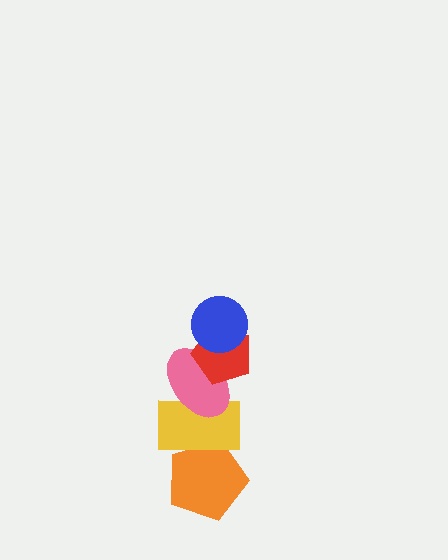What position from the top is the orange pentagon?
The orange pentagon is 5th from the top.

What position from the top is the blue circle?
The blue circle is 1st from the top.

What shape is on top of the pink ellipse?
The red pentagon is on top of the pink ellipse.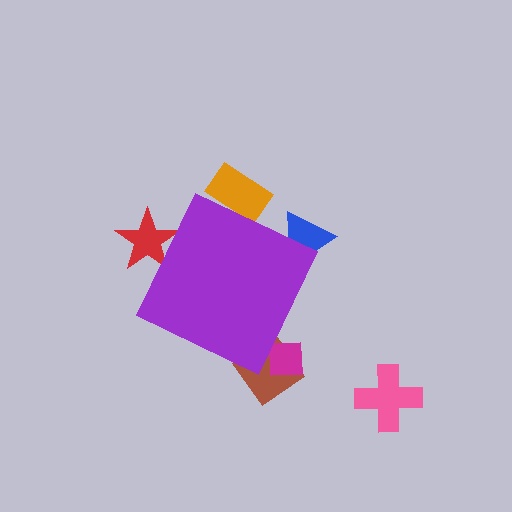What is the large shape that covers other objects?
A purple diamond.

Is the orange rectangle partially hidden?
Yes, the orange rectangle is partially hidden behind the purple diamond.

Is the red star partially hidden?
Yes, the red star is partially hidden behind the purple diamond.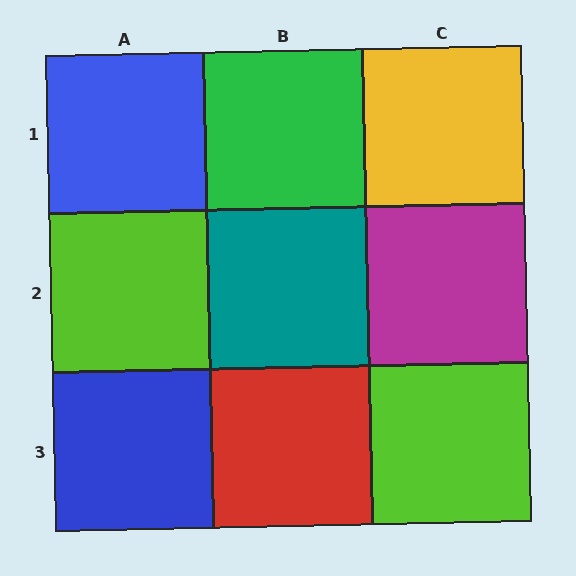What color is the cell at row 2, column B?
Teal.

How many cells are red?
1 cell is red.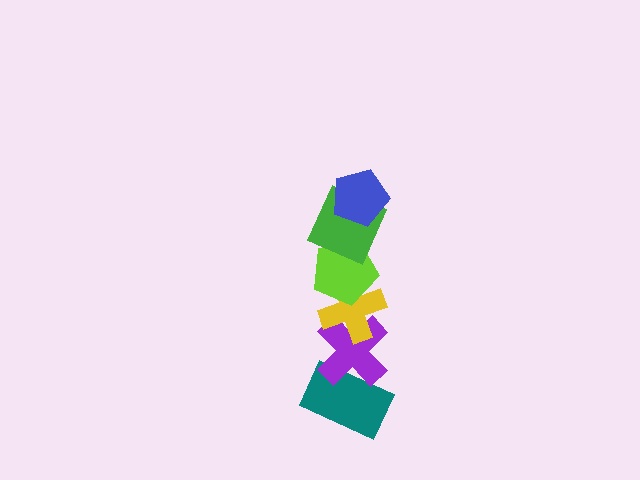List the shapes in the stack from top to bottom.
From top to bottom: the blue pentagon, the green square, the lime pentagon, the yellow cross, the purple cross, the teal rectangle.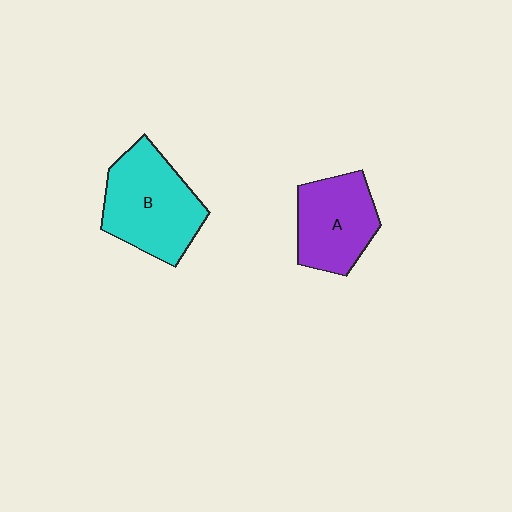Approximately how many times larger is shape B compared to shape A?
Approximately 1.3 times.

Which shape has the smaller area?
Shape A (purple).